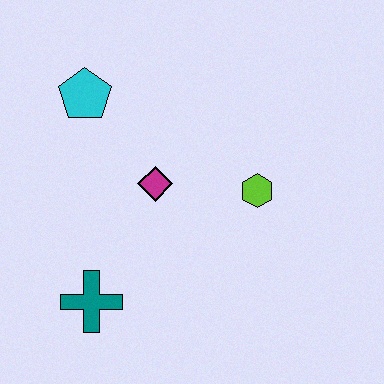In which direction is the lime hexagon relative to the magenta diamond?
The lime hexagon is to the right of the magenta diamond.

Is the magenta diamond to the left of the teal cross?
No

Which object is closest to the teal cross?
The magenta diamond is closest to the teal cross.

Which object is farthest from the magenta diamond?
The teal cross is farthest from the magenta diamond.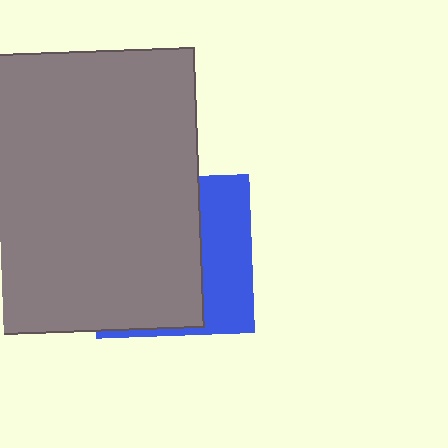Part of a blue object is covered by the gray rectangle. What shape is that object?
It is a square.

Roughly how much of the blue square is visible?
A small part of it is visible (roughly 34%).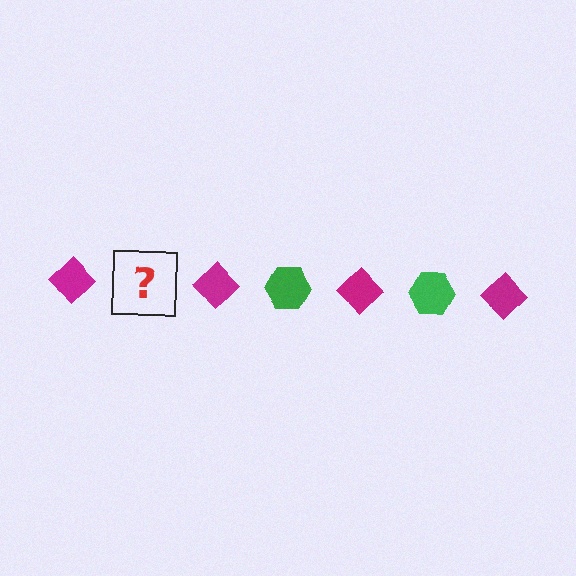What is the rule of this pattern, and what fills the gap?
The rule is that the pattern alternates between magenta diamond and green hexagon. The gap should be filled with a green hexagon.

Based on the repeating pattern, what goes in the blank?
The blank should be a green hexagon.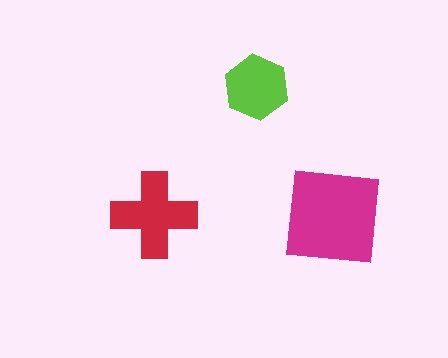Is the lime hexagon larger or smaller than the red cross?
Smaller.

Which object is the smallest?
The lime hexagon.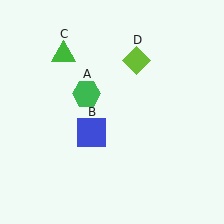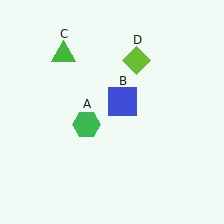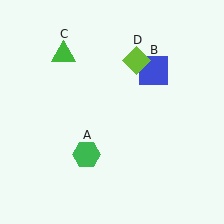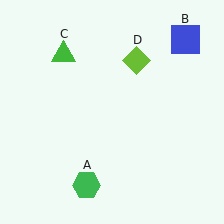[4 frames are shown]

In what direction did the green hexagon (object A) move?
The green hexagon (object A) moved down.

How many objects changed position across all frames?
2 objects changed position: green hexagon (object A), blue square (object B).